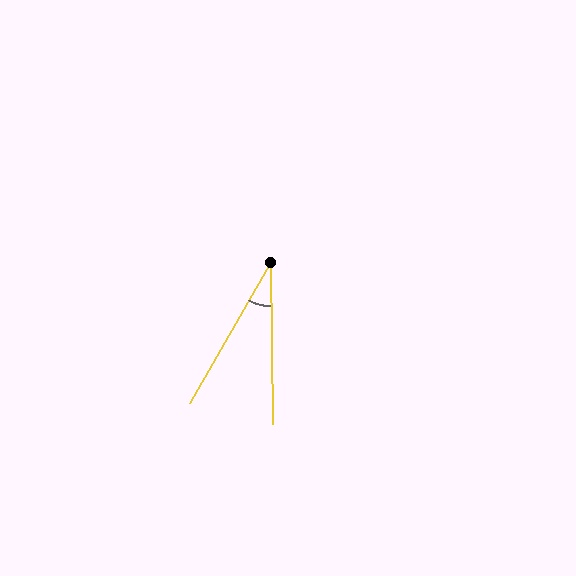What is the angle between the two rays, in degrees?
Approximately 31 degrees.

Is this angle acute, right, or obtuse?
It is acute.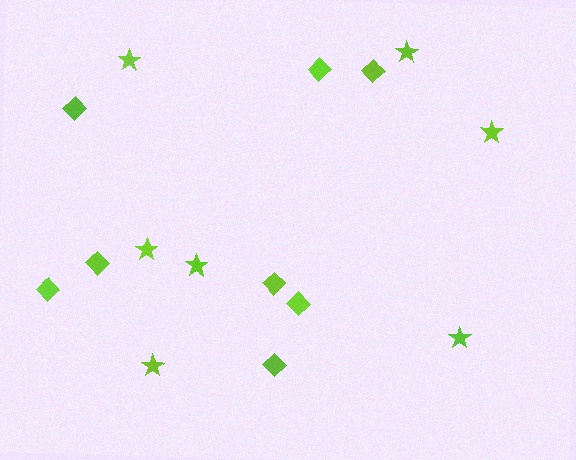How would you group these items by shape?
There are 2 groups: one group of diamonds (8) and one group of stars (7).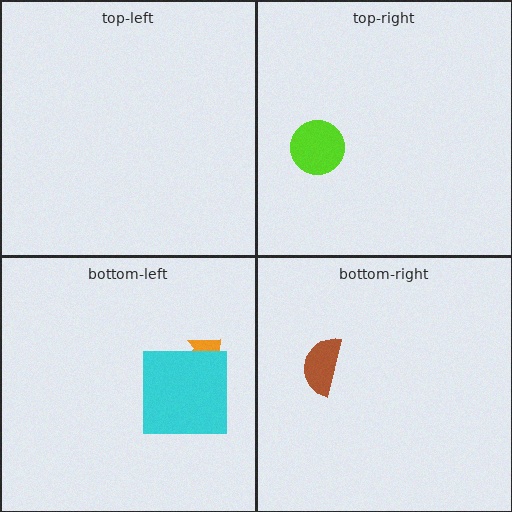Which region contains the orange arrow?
The bottom-left region.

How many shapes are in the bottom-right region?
1.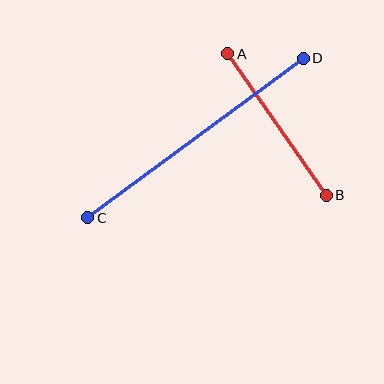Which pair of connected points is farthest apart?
Points C and D are farthest apart.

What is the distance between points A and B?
The distance is approximately 173 pixels.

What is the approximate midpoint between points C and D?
The midpoint is at approximately (196, 138) pixels.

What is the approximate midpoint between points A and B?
The midpoint is at approximately (277, 125) pixels.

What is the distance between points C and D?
The distance is approximately 268 pixels.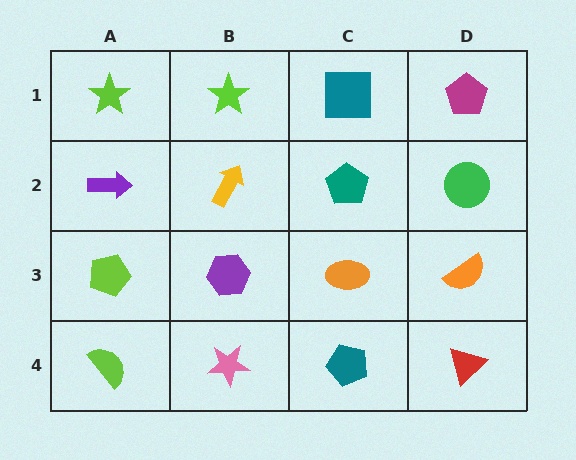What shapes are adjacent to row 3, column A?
A purple arrow (row 2, column A), a lime semicircle (row 4, column A), a purple hexagon (row 3, column B).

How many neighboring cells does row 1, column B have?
3.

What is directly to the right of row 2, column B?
A teal pentagon.